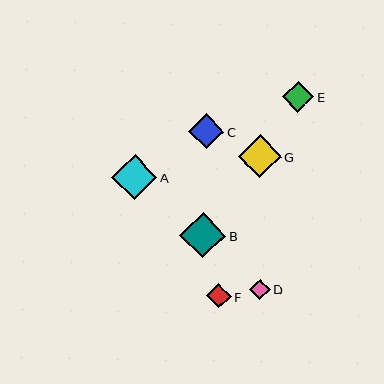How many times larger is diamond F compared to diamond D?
Diamond F is approximately 1.2 times the size of diamond D.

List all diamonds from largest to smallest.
From largest to smallest: B, A, G, C, E, F, D.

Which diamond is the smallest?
Diamond D is the smallest with a size of approximately 20 pixels.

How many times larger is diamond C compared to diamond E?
Diamond C is approximately 1.1 times the size of diamond E.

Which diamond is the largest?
Diamond B is the largest with a size of approximately 46 pixels.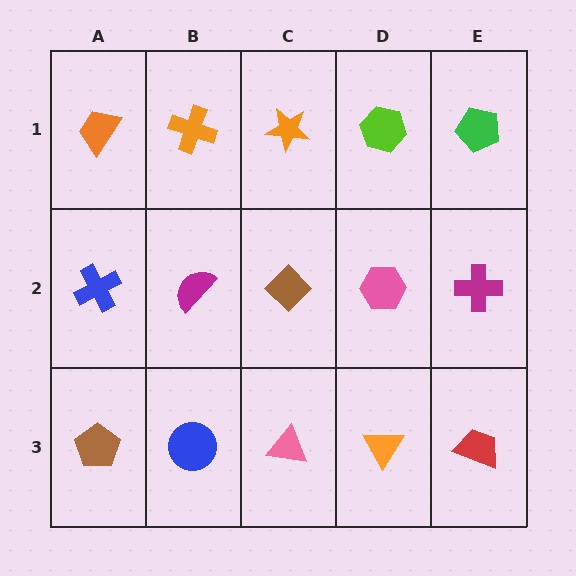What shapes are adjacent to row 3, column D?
A pink hexagon (row 2, column D), a pink triangle (row 3, column C), a red trapezoid (row 3, column E).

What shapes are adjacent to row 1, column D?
A pink hexagon (row 2, column D), an orange star (row 1, column C), a green pentagon (row 1, column E).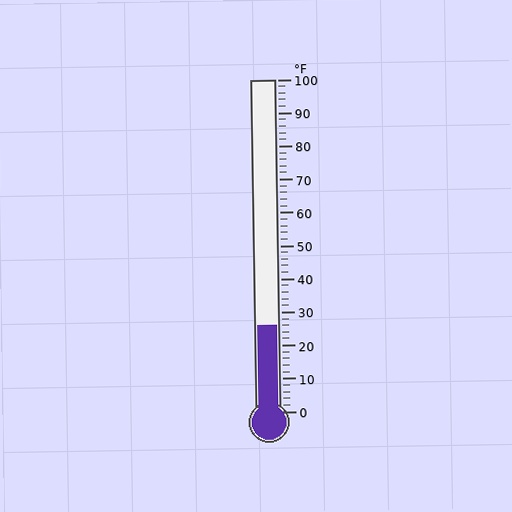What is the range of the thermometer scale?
The thermometer scale ranges from 0°F to 100°F.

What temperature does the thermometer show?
The thermometer shows approximately 26°F.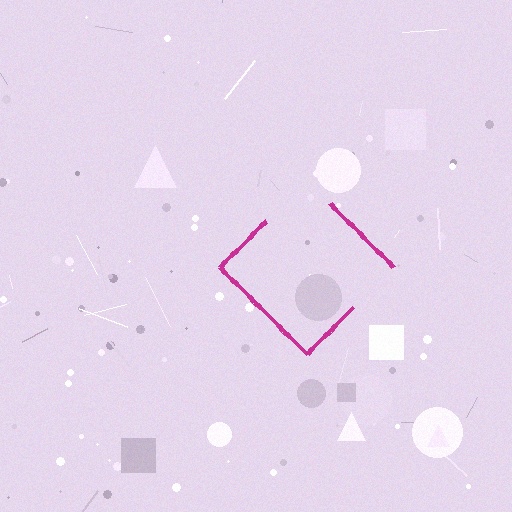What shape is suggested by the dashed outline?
The dashed outline suggests a diamond.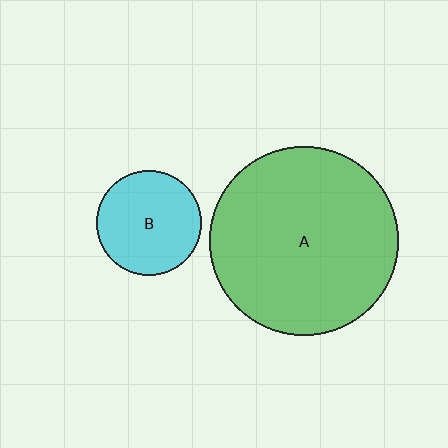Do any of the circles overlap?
No, none of the circles overlap.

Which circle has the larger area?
Circle A (green).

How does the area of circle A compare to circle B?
Approximately 3.2 times.